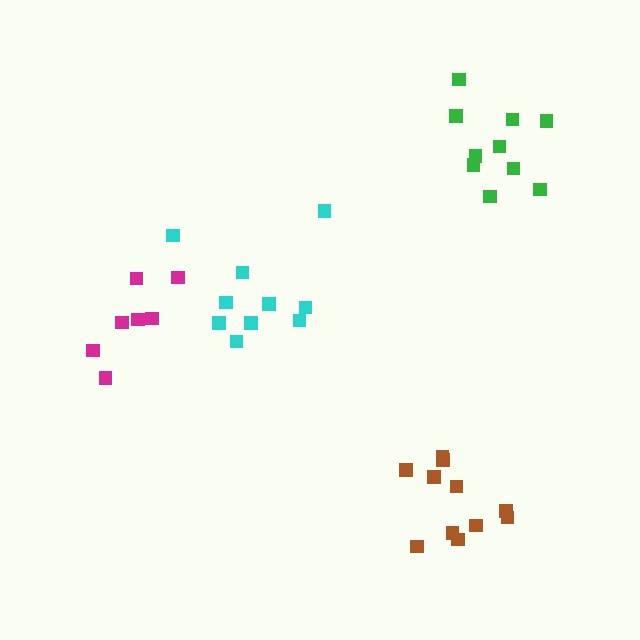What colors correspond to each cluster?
The clusters are colored: cyan, magenta, green, brown.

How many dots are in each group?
Group 1: 10 dots, Group 2: 7 dots, Group 3: 10 dots, Group 4: 11 dots (38 total).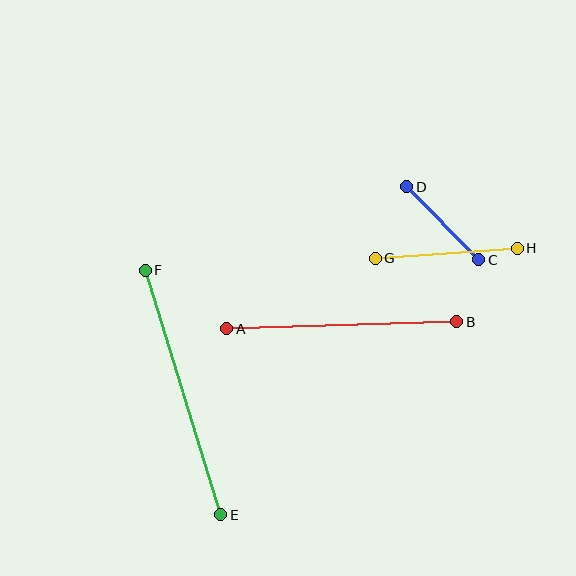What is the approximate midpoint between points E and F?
The midpoint is at approximately (183, 393) pixels.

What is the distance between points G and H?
The distance is approximately 143 pixels.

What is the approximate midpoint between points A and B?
The midpoint is at approximately (342, 325) pixels.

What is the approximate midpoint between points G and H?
The midpoint is at approximately (446, 253) pixels.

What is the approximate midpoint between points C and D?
The midpoint is at approximately (443, 223) pixels.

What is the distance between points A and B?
The distance is approximately 230 pixels.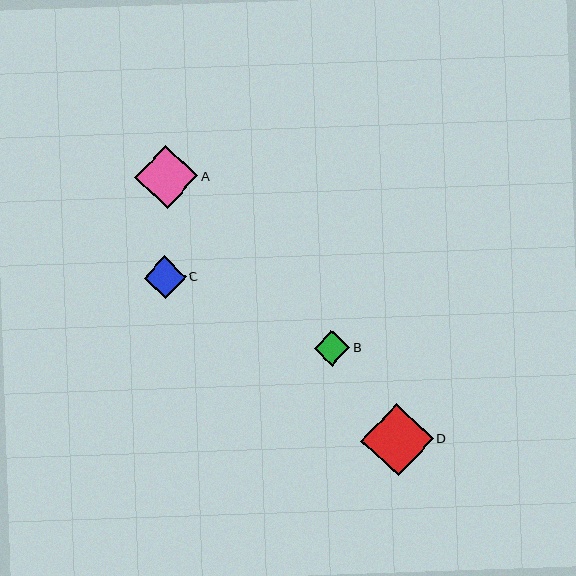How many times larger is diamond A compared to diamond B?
Diamond A is approximately 1.8 times the size of diamond B.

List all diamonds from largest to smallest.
From largest to smallest: D, A, C, B.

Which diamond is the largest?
Diamond D is the largest with a size of approximately 73 pixels.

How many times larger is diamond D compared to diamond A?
Diamond D is approximately 1.2 times the size of diamond A.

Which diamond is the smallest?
Diamond B is the smallest with a size of approximately 35 pixels.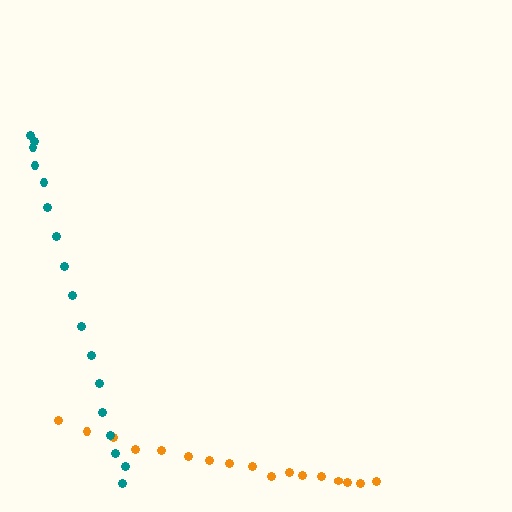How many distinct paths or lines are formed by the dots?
There are 2 distinct paths.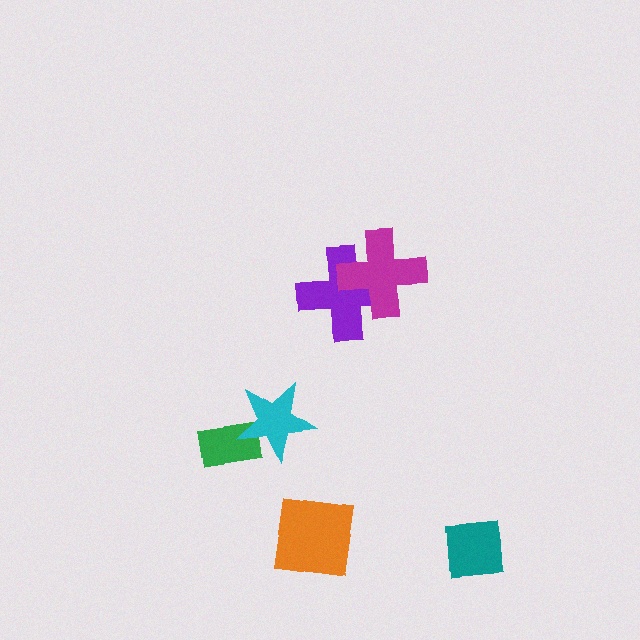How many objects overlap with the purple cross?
1 object overlaps with the purple cross.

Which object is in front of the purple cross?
The magenta cross is in front of the purple cross.